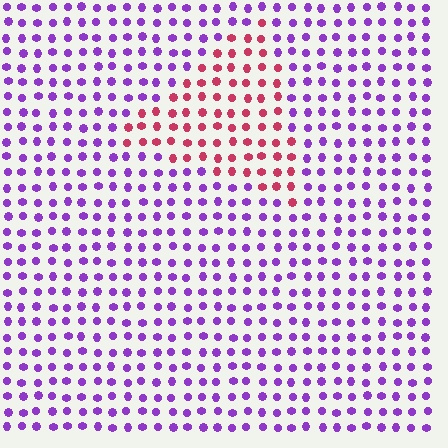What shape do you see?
I see a triangle.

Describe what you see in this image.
The image is filled with small purple elements in a uniform arrangement. A triangle-shaped region is visible where the elements are tinted to a slightly different hue, forming a subtle color boundary.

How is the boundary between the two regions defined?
The boundary is defined purely by a slight shift in hue (about 66 degrees). Spacing, size, and orientation are identical on both sides.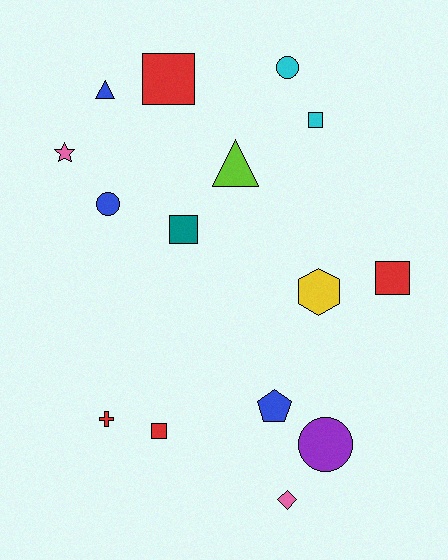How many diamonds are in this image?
There is 1 diamond.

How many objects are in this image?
There are 15 objects.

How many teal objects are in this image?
There is 1 teal object.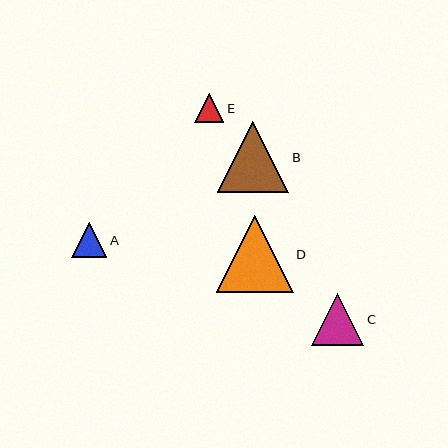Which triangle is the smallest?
Triangle E is the smallest with a size of approximately 29 pixels.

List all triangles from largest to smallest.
From largest to smallest: D, B, C, A, E.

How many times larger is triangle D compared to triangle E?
Triangle D is approximately 2.6 times the size of triangle E.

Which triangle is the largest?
Triangle D is the largest with a size of approximately 77 pixels.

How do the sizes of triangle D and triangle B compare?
Triangle D and triangle B are approximately the same size.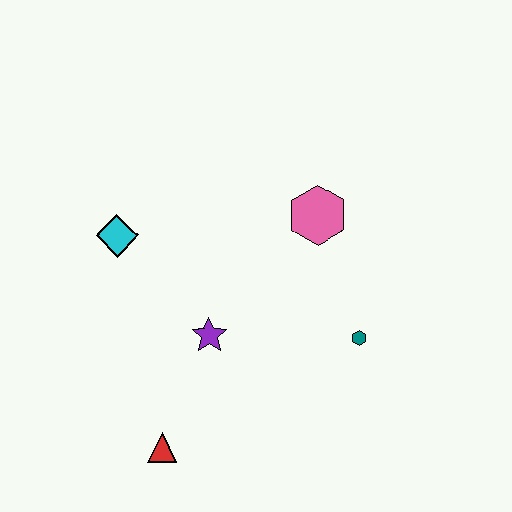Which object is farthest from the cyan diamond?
The teal hexagon is farthest from the cyan diamond.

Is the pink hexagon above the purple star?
Yes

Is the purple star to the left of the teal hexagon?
Yes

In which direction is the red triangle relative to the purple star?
The red triangle is below the purple star.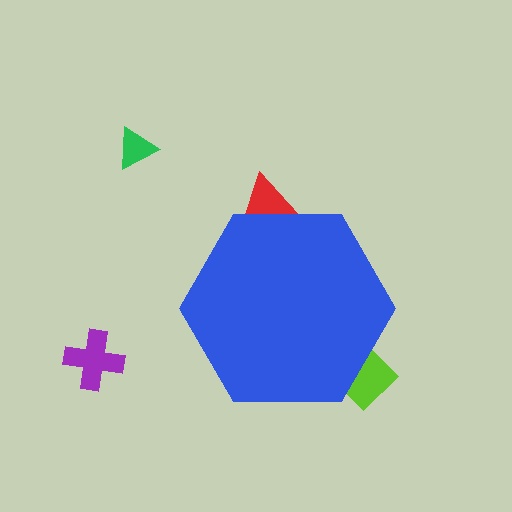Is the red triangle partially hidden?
Yes, the red triangle is partially hidden behind the blue hexagon.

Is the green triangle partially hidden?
No, the green triangle is fully visible.